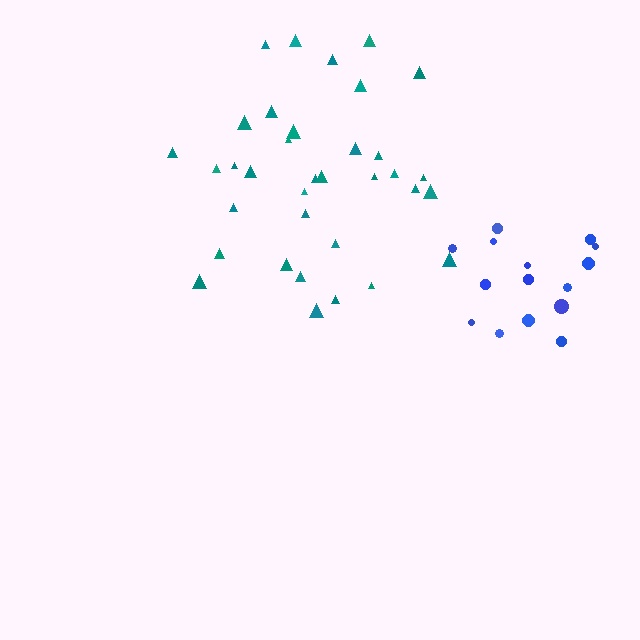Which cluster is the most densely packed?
Blue.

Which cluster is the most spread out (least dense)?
Teal.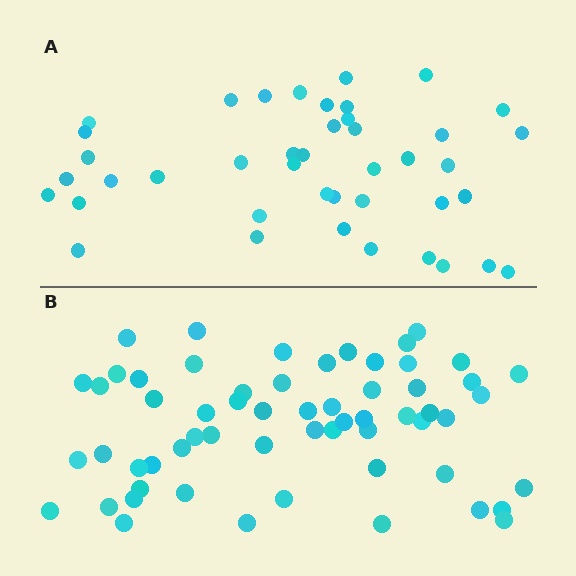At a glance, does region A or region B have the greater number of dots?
Region B (the bottom region) has more dots.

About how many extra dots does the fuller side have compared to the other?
Region B has approximately 20 more dots than region A.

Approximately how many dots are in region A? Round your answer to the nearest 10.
About 40 dots. (The exact count is 42, which rounds to 40.)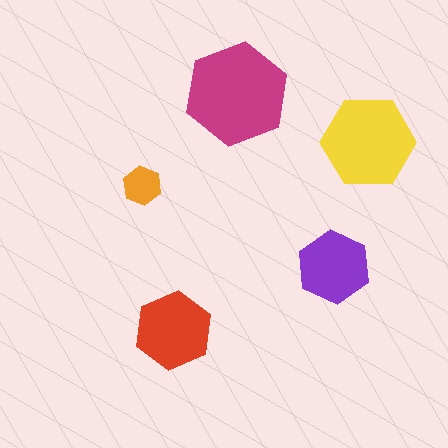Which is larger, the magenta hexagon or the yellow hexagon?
The magenta one.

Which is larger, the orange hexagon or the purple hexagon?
The purple one.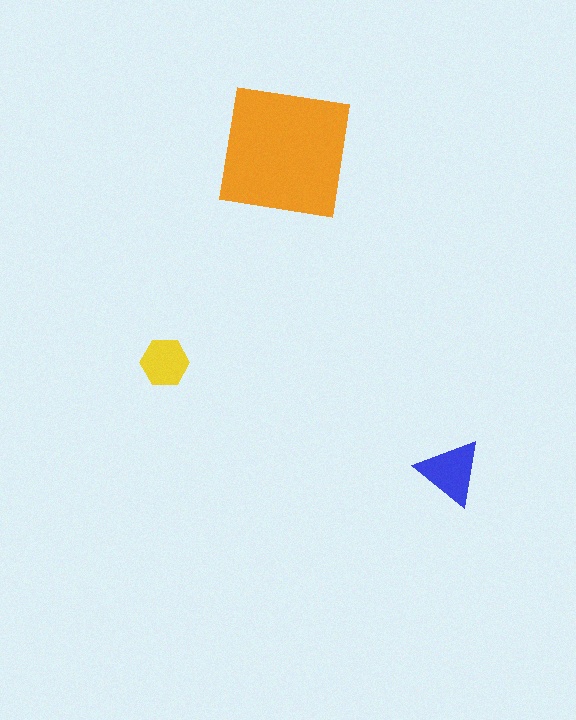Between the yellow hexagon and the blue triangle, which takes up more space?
The blue triangle.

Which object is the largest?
The orange square.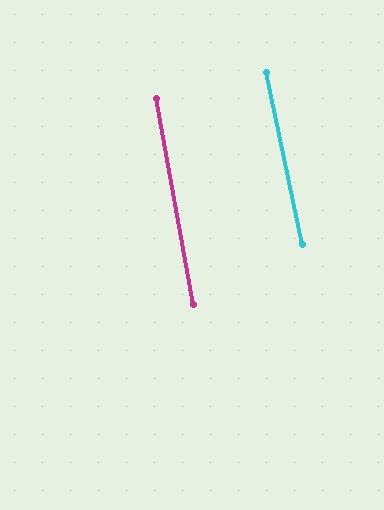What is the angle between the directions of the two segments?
Approximately 2 degrees.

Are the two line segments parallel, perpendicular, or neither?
Parallel — their directions differ by only 1.6°.